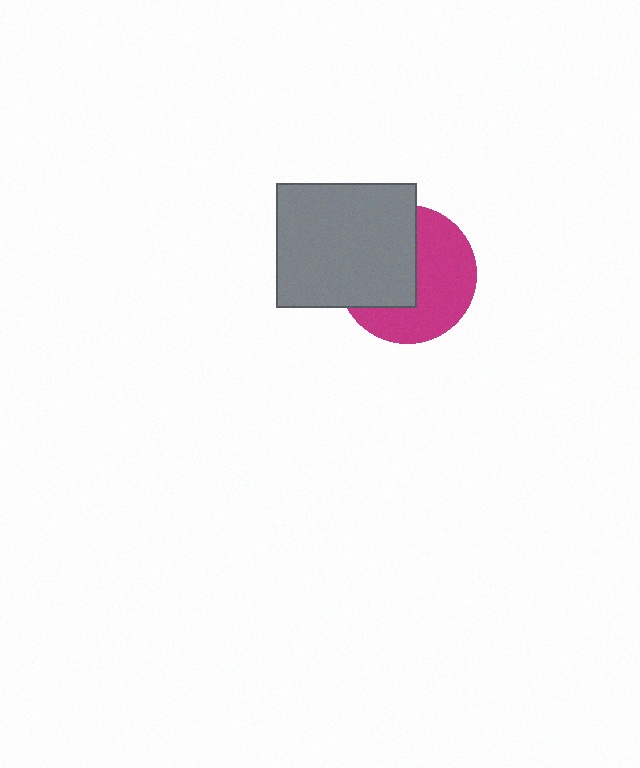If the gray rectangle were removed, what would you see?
You would see the complete magenta circle.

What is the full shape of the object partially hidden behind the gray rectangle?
The partially hidden object is a magenta circle.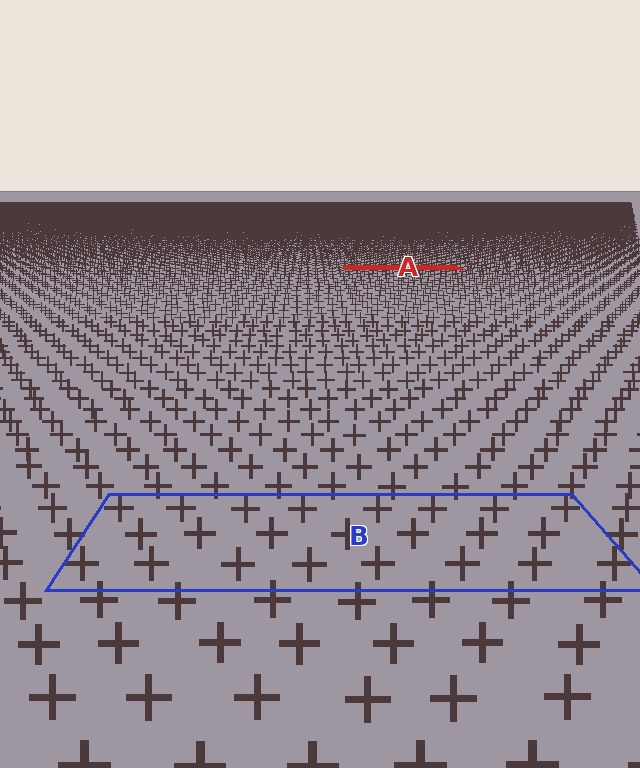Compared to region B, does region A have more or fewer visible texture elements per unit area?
Region A has more texture elements per unit area — they are packed more densely because it is farther away.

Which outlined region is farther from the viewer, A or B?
Region A is farther from the viewer — the texture elements inside it appear smaller and more densely packed.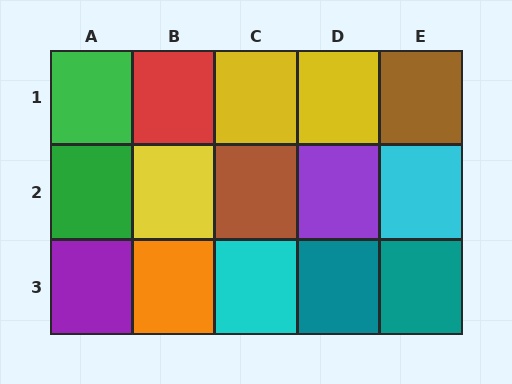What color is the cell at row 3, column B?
Orange.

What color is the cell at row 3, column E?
Teal.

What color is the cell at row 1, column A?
Green.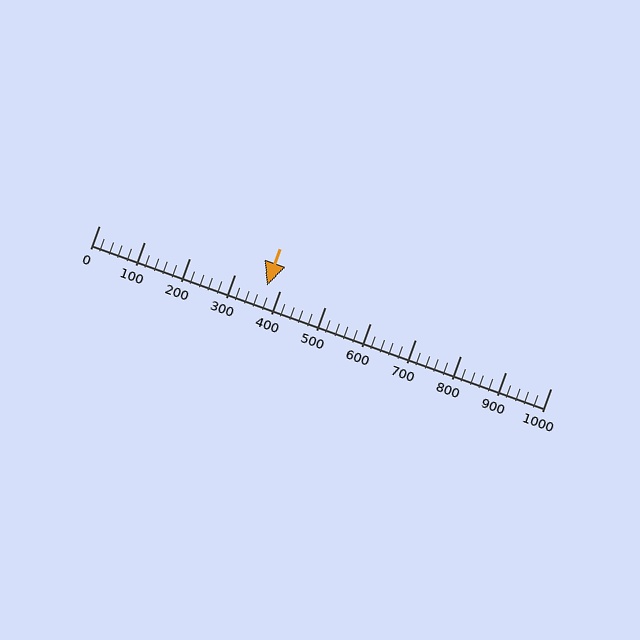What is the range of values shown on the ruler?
The ruler shows values from 0 to 1000.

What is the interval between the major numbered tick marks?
The major tick marks are spaced 100 units apart.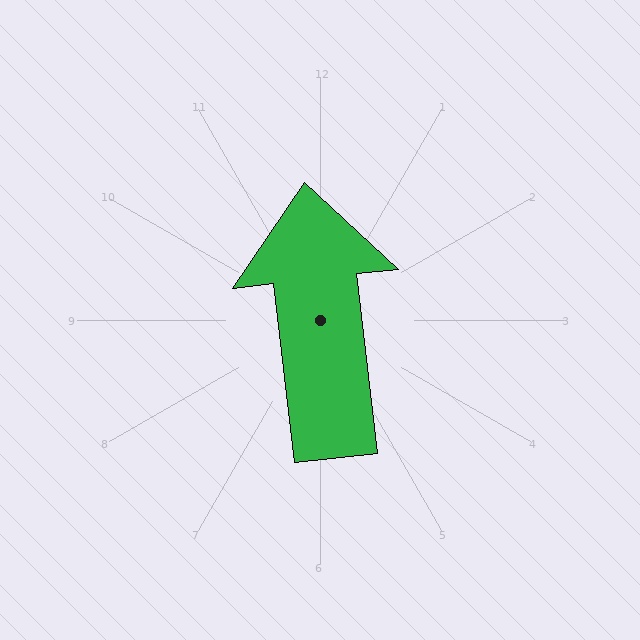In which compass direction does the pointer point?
North.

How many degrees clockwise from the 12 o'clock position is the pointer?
Approximately 353 degrees.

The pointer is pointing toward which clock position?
Roughly 12 o'clock.